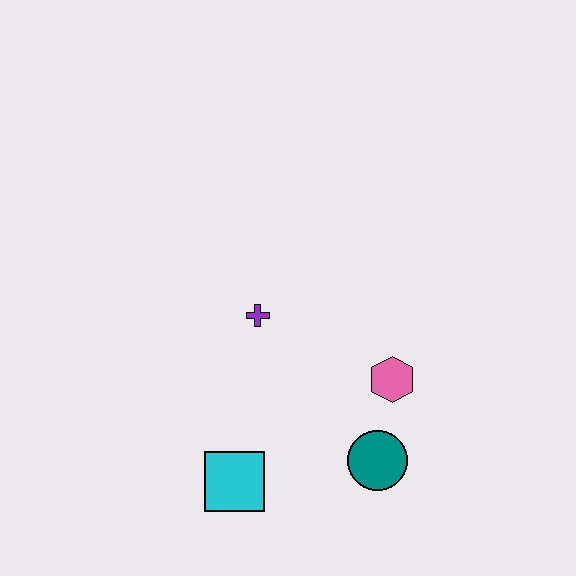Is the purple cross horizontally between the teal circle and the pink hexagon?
No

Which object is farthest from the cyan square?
The pink hexagon is farthest from the cyan square.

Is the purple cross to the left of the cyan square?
No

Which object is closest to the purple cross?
The pink hexagon is closest to the purple cross.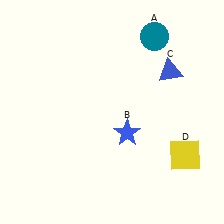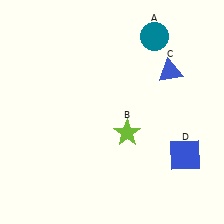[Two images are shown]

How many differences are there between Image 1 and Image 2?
There are 2 differences between the two images.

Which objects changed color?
B changed from blue to lime. D changed from yellow to blue.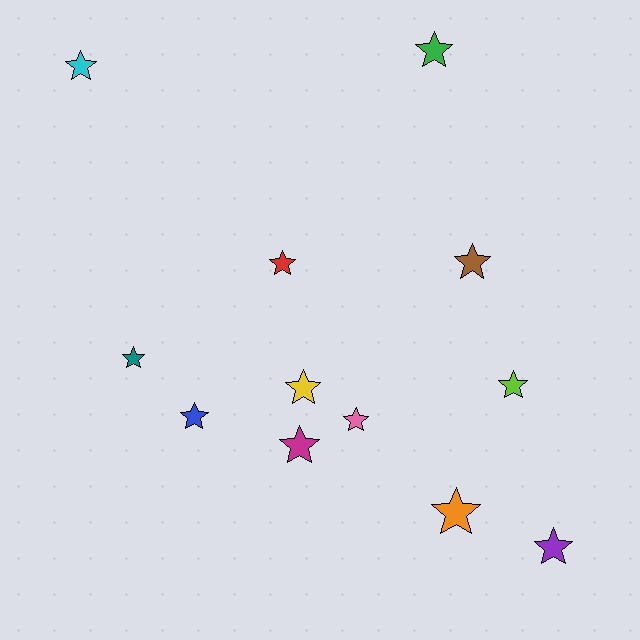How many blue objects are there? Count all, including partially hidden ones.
There is 1 blue object.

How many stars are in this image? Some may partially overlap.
There are 12 stars.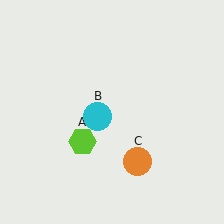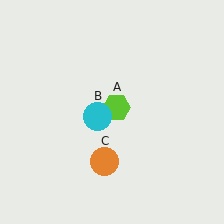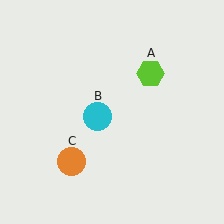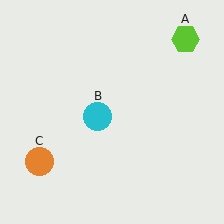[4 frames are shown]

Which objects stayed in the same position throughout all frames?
Cyan circle (object B) remained stationary.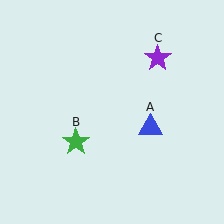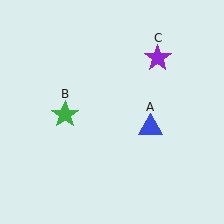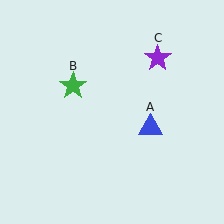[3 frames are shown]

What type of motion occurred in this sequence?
The green star (object B) rotated clockwise around the center of the scene.